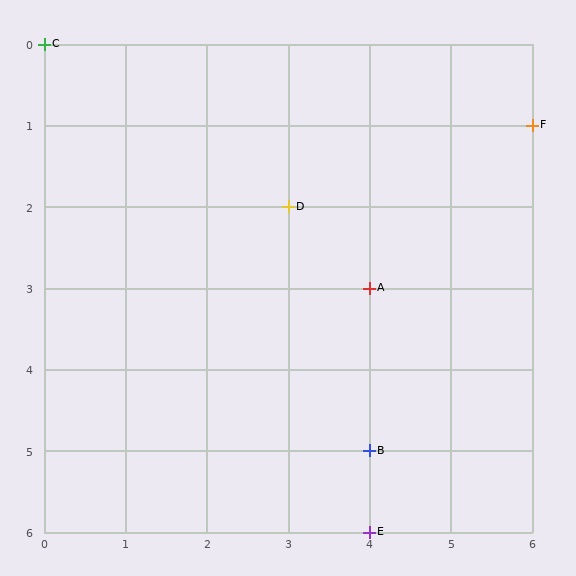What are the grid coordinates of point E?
Point E is at grid coordinates (4, 6).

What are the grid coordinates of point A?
Point A is at grid coordinates (4, 3).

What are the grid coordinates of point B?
Point B is at grid coordinates (4, 5).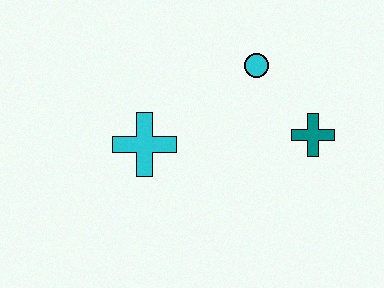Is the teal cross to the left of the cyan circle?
No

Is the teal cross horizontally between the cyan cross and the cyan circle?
No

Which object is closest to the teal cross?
The cyan circle is closest to the teal cross.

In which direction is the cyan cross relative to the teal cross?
The cyan cross is to the left of the teal cross.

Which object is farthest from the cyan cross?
The teal cross is farthest from the cyan cross.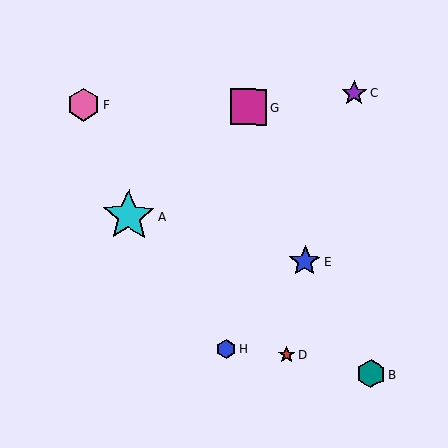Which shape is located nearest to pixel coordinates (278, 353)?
The red star (labeled D) at (287, 355) is nearest to that location.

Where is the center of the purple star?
The center of the purple star is at (354, 93).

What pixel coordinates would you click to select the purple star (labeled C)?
Click at (354, 93) to select the purple star C.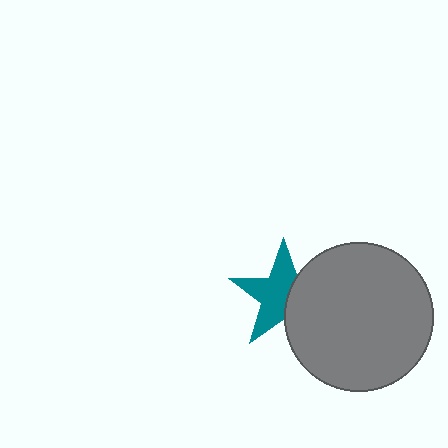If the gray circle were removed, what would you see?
You would see the complete teal star.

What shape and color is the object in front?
The object in front is a gray circle.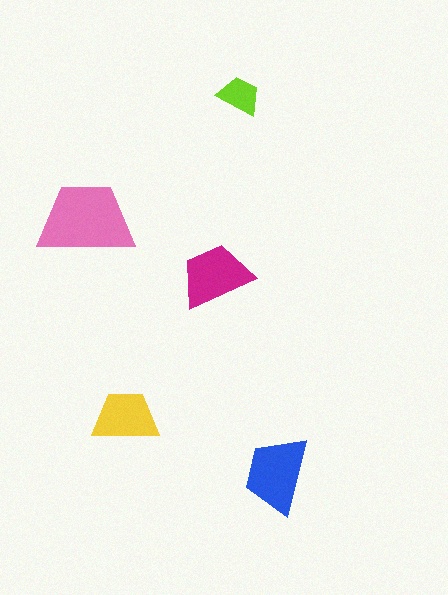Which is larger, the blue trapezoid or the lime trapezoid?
The blue one.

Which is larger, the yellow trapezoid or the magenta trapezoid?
The magenta one.